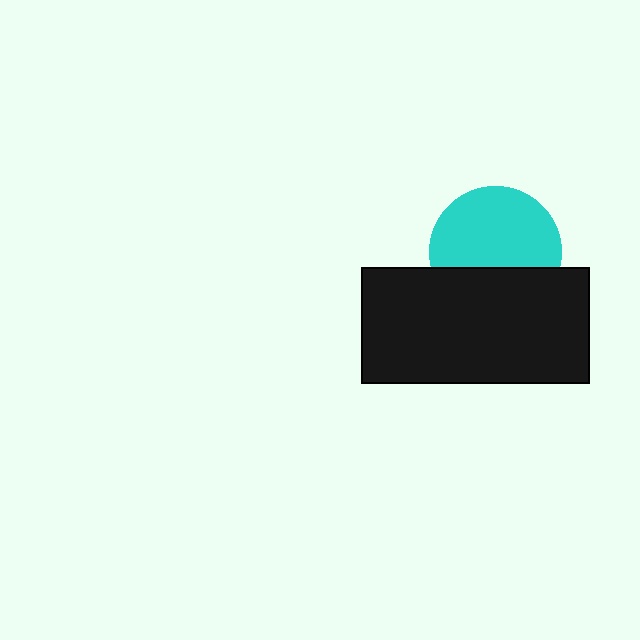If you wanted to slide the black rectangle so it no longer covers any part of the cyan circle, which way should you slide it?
Slide it down — that is the most direct way to separate the two shapes.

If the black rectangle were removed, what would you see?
You would see the complete cyan circle.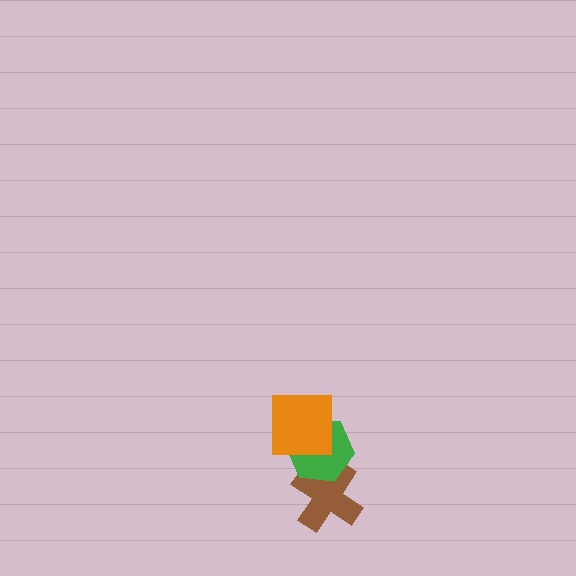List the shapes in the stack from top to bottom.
From top to bottom: the orange square, the green hexagon, the brown cross.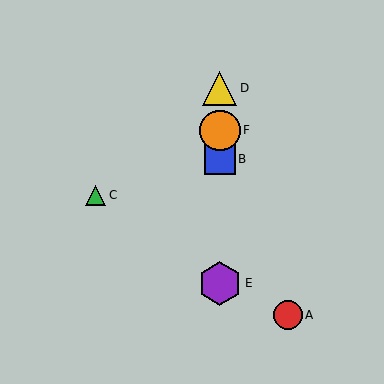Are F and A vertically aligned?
No, F is at x≈220 and A is at x≈288.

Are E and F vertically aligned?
Yes, both are at x≈220.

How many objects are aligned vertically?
4 objects (B, D, E, F) are aligned vertically.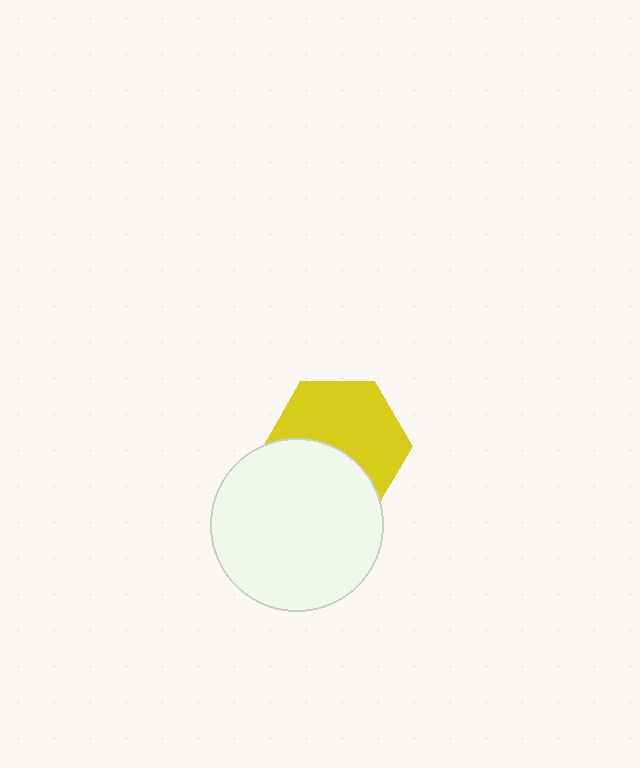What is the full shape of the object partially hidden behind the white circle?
The partially hidden object is a yellow hexagon.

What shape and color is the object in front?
The object in front is a white circle.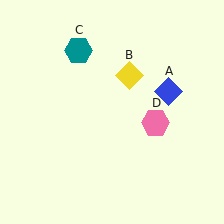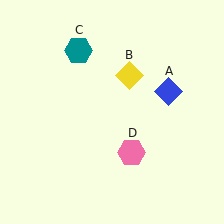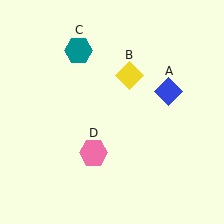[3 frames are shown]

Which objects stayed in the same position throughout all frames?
Blue diamond (object A) and yellow diamond (object B) and teal hexagon (object C) remained stationary.